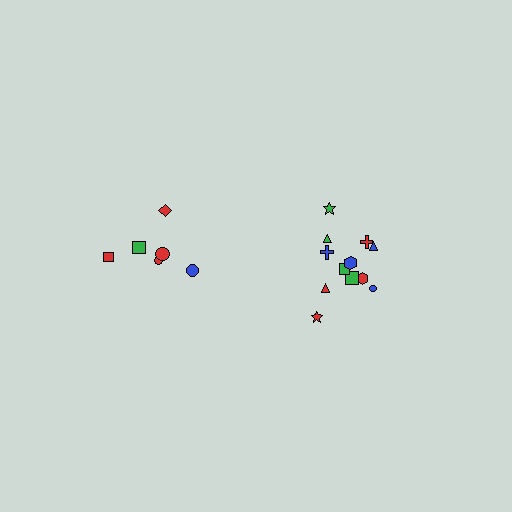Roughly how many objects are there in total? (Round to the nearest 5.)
Roughly 20 objects in total.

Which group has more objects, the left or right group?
The right group.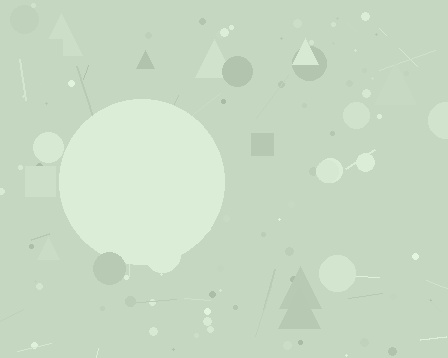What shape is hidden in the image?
A circle is hidden in the image.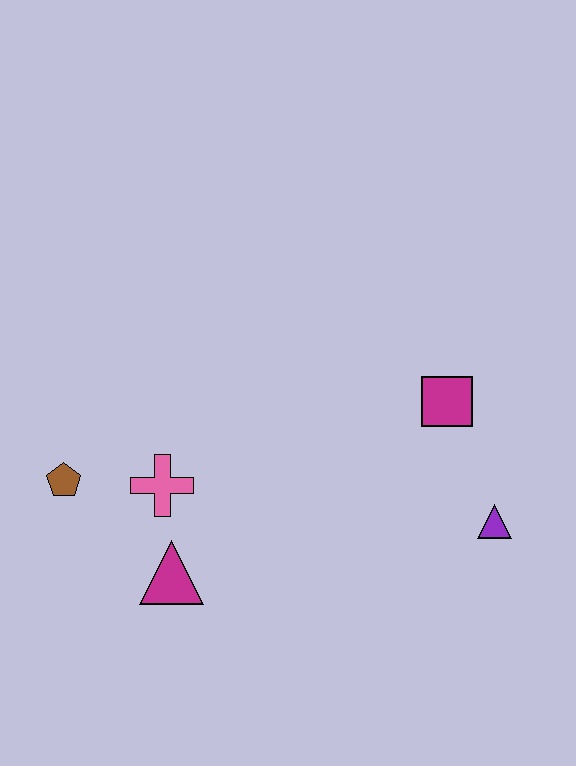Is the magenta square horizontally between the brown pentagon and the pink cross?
No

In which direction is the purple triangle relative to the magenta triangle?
The purple triangle is to the right of the magenta triangle.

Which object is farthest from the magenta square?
The brown pentagon is farthest from the magenta square.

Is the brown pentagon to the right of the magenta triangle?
No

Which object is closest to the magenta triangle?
The pink cross is closest to the magenta triangle.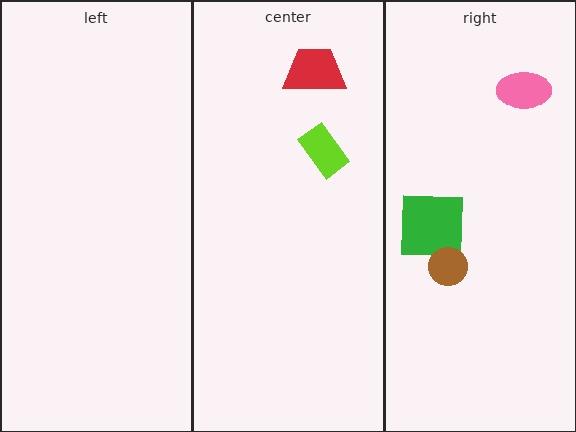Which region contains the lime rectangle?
The center region.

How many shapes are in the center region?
2.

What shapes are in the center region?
The lime rectangle, the red trapezoid.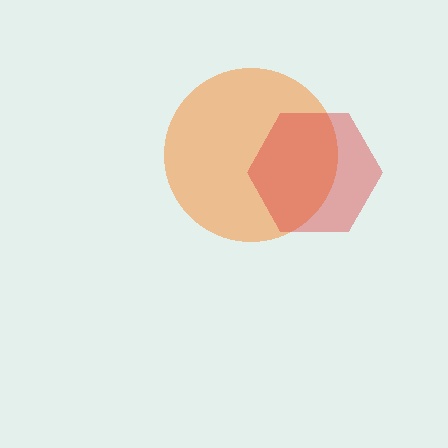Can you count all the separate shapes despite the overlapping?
Yes, there are 2 separate shapes.